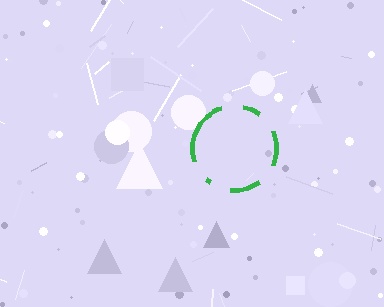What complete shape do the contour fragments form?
The contour fragments form a circle.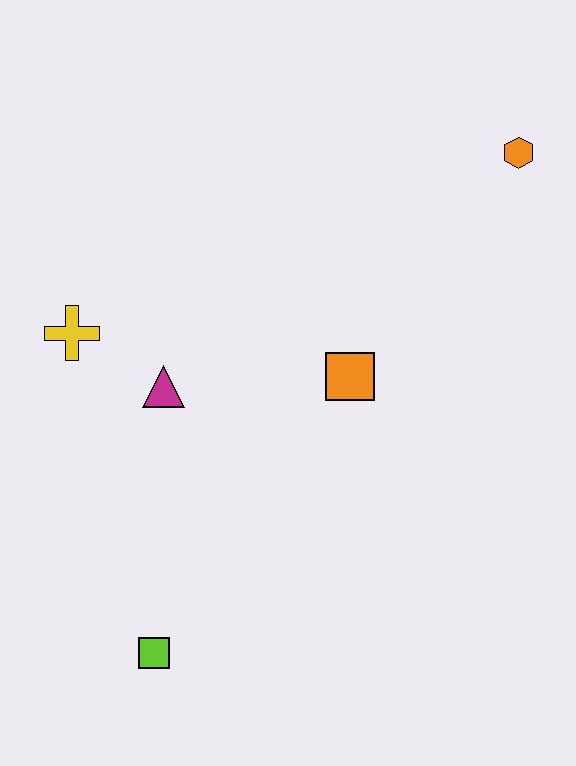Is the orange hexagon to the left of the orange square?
No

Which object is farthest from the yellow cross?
The orange hexagon is farthest from the yellow cross.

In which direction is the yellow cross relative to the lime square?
The yellow cross is above the lime square.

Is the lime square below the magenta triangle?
Yes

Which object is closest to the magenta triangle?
The yellow cross is closest to the magenta triangle.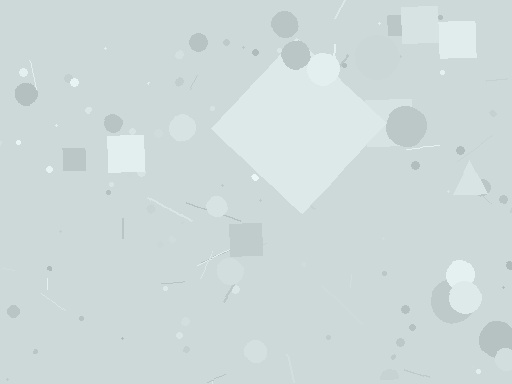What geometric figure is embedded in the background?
A diamond is embedded in the background.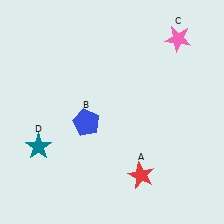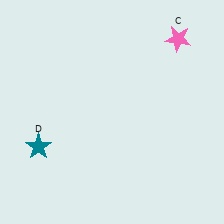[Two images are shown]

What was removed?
The red star (A), the blue pentagon (B) were removed in Image 2.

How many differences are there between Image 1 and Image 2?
There are 2 differences between the two images.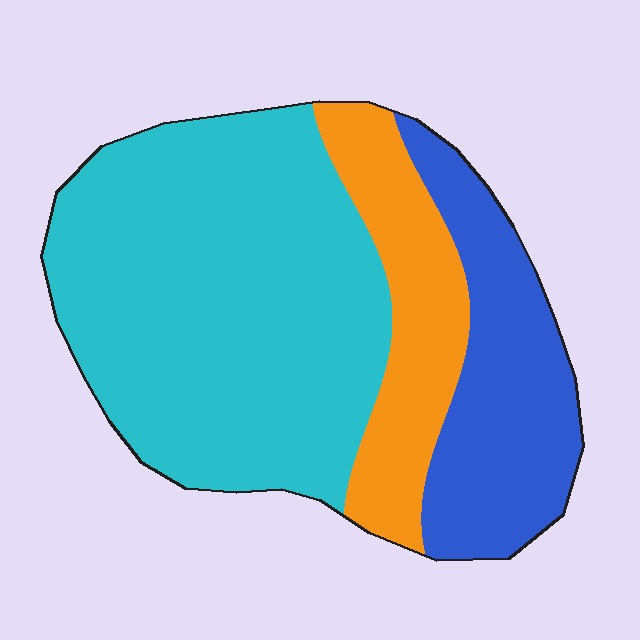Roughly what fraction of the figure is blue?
Blue takes up about one quarter (1/4) of the figure.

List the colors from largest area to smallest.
From largest to smallest: cyan, blue, orange.